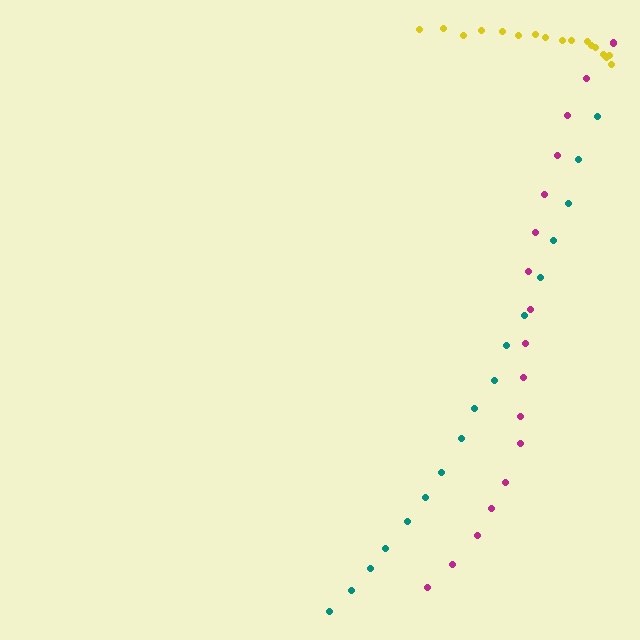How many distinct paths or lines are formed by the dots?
There are 3 distinct paths.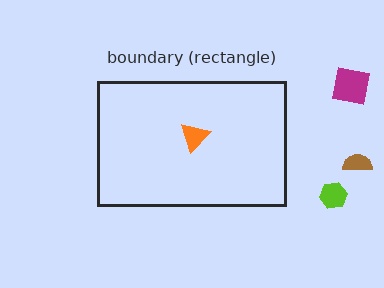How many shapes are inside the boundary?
1 inside, 3 outside.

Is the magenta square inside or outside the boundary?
Outside.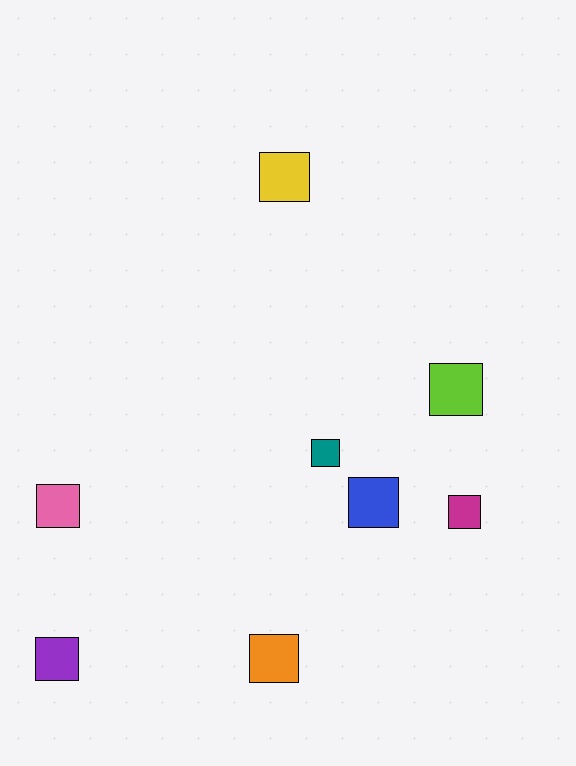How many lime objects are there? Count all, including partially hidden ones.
There is 1 lime object.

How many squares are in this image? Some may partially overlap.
There are 8 squares.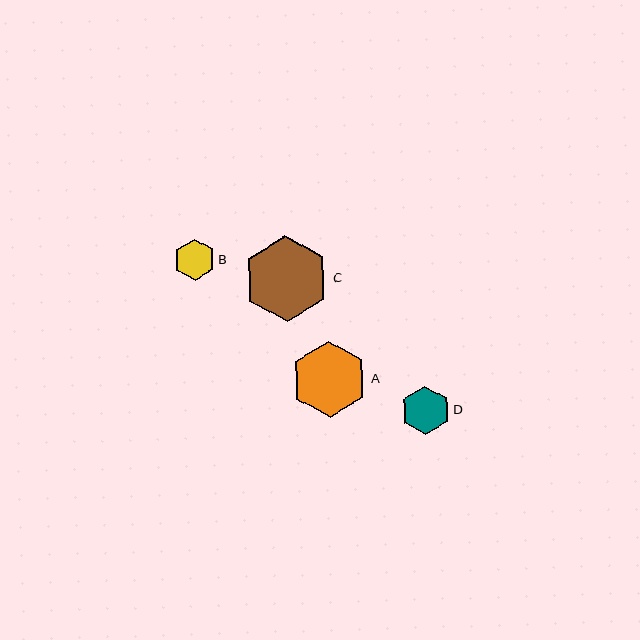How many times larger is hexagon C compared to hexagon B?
Hexagon C is approximately 2.1 times the size of hexagon B.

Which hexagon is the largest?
Hexagon C is the largest with a size of approximately 86 pixels.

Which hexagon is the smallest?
Hexagon B is the smallest with a size of approximately 41 pixels.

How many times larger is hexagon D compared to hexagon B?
Hexagon D is approximately 1.2 times the size of hexagon B.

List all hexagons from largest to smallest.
From largest to smallest: C, A, D, B.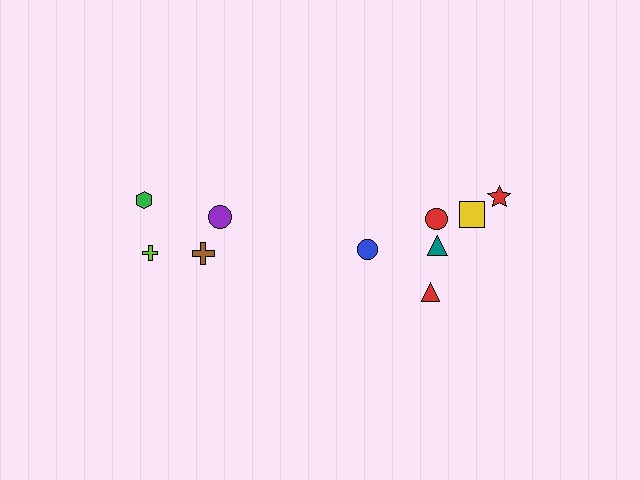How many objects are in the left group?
There are 4 objects.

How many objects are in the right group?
There are 6 objects.